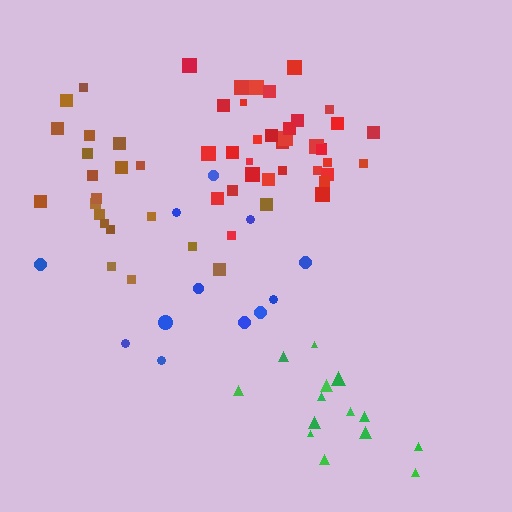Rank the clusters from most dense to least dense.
red, brown, green, blue.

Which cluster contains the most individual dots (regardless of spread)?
Red (34).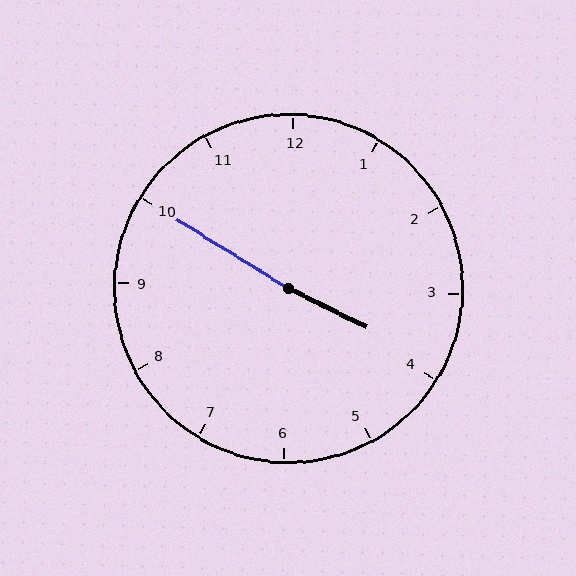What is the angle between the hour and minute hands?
Approximately 175 degrees.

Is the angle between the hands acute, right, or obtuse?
It is obtuse.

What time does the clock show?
3:50.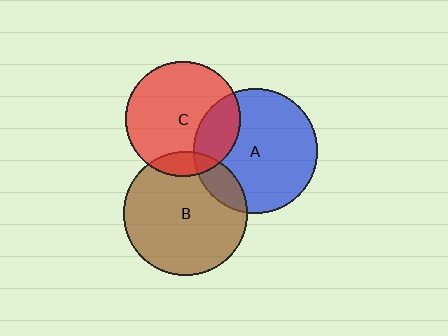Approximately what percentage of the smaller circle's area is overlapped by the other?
Approximately 25%.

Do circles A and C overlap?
Yes.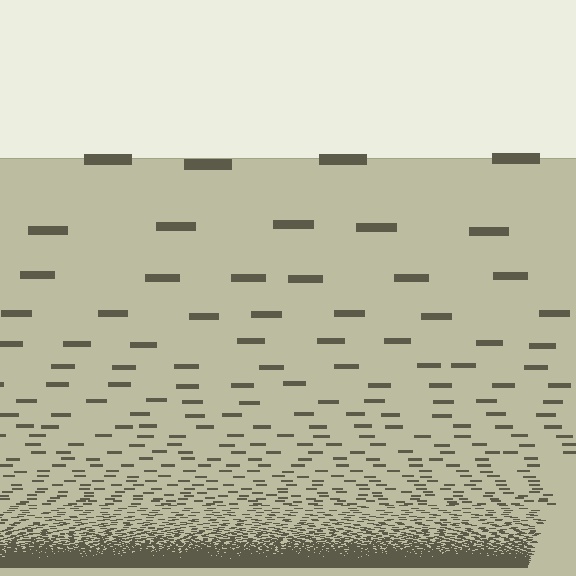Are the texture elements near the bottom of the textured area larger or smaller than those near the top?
Smaller. The gradient is inverted — elements near the bottom are smaller and denser.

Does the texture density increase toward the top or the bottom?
Density increases toward the bottom.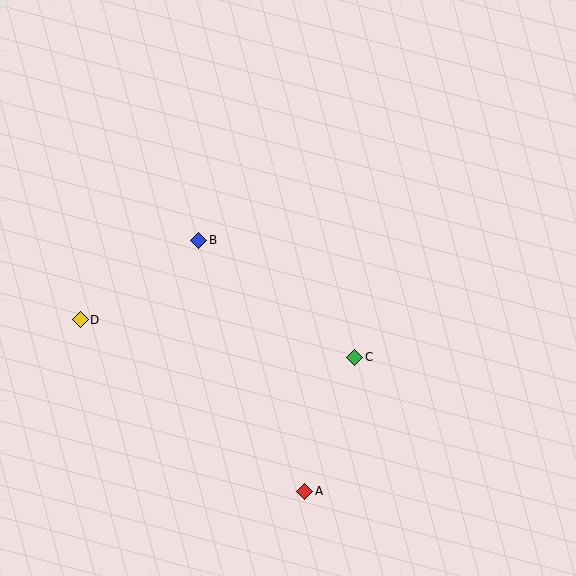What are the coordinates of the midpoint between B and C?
The midpoint between B and C is at (277, 299).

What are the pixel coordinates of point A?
Point A is at (305, 491).